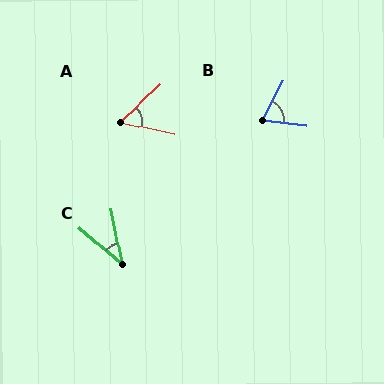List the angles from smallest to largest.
C (38°), A (56°), B (70°).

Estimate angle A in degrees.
Approximately 56 degrees.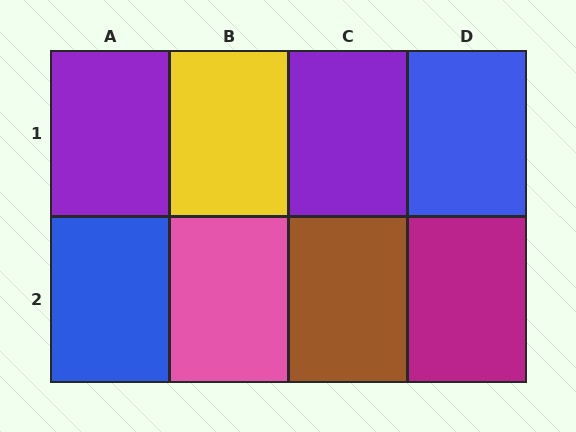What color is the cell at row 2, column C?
Brown.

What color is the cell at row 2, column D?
Magenta.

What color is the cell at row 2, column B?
Pink.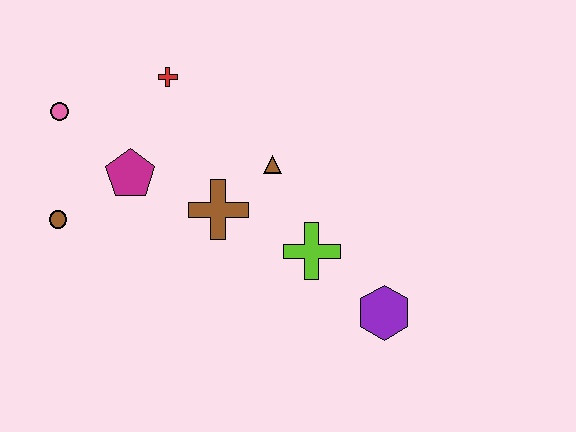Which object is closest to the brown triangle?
The brown cross is closest to the brown triangle.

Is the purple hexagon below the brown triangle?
Yes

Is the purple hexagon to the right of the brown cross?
Yes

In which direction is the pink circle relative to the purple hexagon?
The pink circle is to the left of the purple hexagon.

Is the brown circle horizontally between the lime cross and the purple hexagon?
No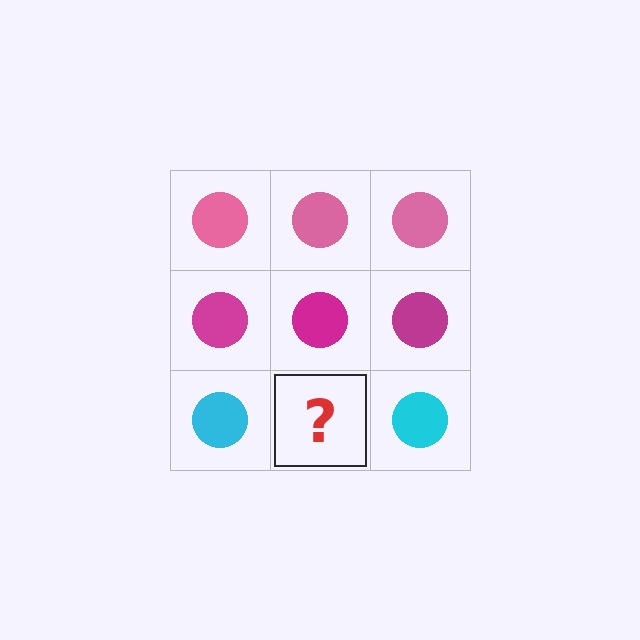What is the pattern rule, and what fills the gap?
The rule is that each row has a consistent color. The gap should be filled with a cyan circle.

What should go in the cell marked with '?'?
The missing cell should contain a cyan circle.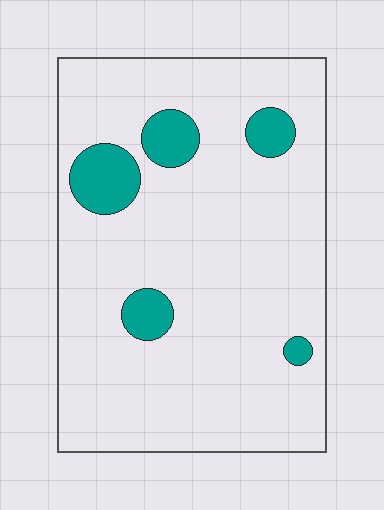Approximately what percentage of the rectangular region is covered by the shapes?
Approximately 10%.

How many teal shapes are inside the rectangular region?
5.